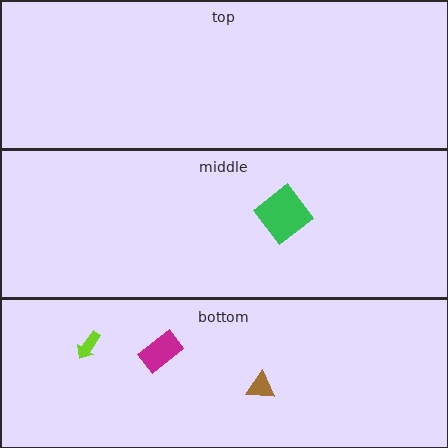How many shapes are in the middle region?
1.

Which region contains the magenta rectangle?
The bottom region.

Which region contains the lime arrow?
The bottom region.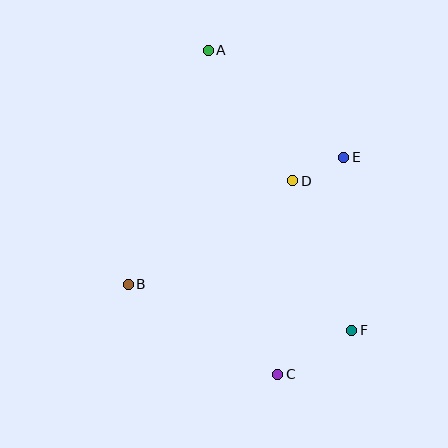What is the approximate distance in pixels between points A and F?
The distance between A and F is approximately 315 pixels.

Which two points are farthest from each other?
Points A and C are farthest from each other.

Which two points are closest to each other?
Points D and E are closest to each other.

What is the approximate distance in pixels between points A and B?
The distance between A and B is approximately 247 pixels.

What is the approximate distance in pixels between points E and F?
The distance between E and F is approximately 174 pixels.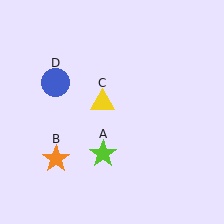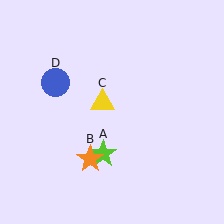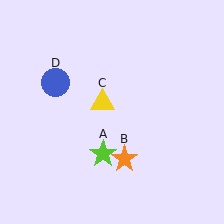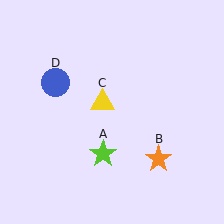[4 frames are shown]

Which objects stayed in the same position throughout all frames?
Lime star (object A) and yellow triangle (object C) and blue circle (object D) remained stationary.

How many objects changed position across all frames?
1 object changed position: orange star (object B).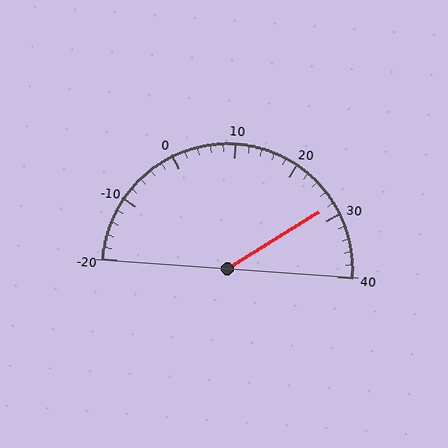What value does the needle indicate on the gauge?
The needle indicates approximately 28.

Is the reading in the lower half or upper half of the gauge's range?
The reading is in the upper half of the range (-20 to 40).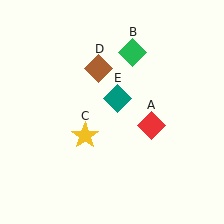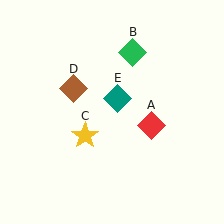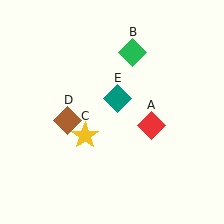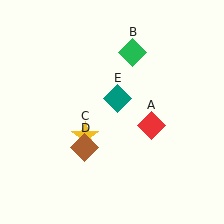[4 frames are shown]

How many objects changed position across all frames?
1 object changed position: brown diamond (object D).